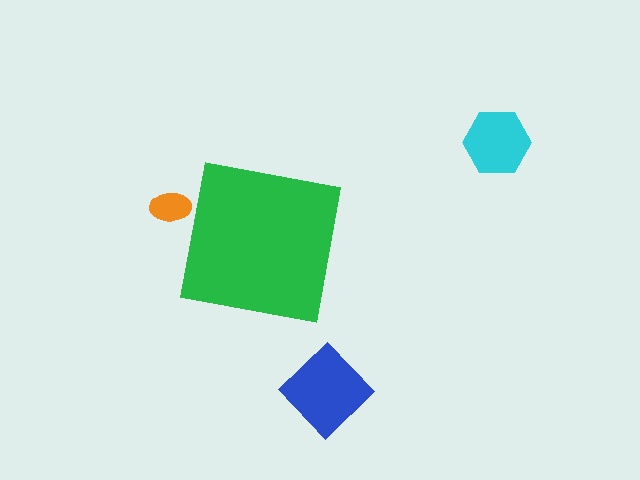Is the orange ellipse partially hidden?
Yes, the orange ellipse is partially hidden behind the green square.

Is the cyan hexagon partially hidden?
No, the cyan hexagon is fully visible.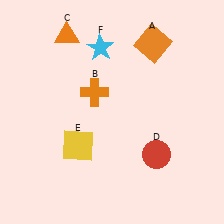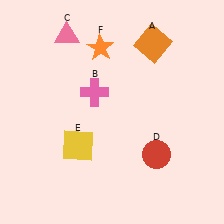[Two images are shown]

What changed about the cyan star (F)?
In Image 1, F is cyan. In Image 2, it changed to orange.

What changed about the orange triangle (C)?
In Image 1, C is orange. In Image 2, it changed to pink.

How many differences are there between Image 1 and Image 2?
There are 3 differences between the two images.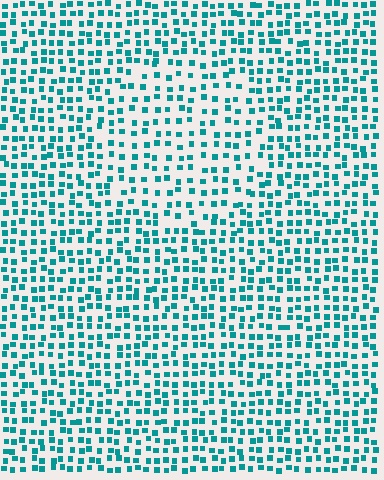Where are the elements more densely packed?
The elements are more densely packed outside the circle boundary.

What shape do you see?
I see a circle.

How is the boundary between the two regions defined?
The boundary is defined by a change in element density (approximately 1.5x ratio). All elements are the same color, size, and shape.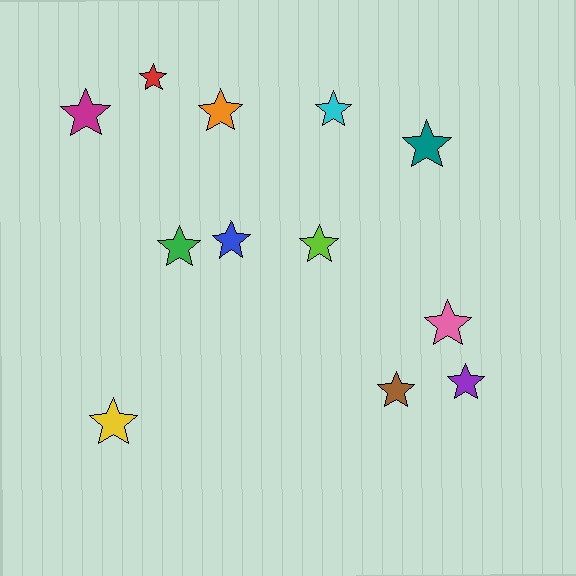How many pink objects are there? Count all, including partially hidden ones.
There is 1 pink object.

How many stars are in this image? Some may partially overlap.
There are 12 stars.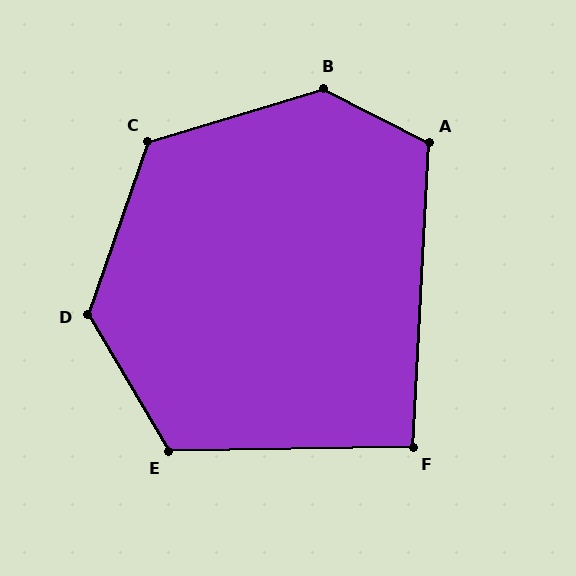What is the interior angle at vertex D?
Approximately 130 degrees (obtuse).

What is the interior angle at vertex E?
Approximately 120 degrees (obtuse).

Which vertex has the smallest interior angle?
F, at approximately 94 degrees.